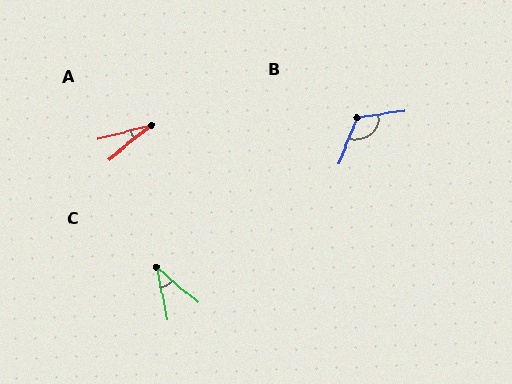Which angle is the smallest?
A, at approximately 25 degrees.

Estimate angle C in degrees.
Approximately 38 degrees.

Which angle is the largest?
B, at approximately 120 degrees.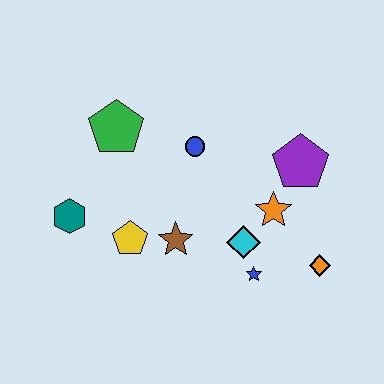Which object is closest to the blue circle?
The green pentagon is closest to the blue circle.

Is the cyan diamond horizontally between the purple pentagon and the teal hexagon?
Yes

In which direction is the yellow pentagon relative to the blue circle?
The yellow pentagon is below the blue circle.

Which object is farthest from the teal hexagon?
The orange diamond is farthest from the teal hexagon.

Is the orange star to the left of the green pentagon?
No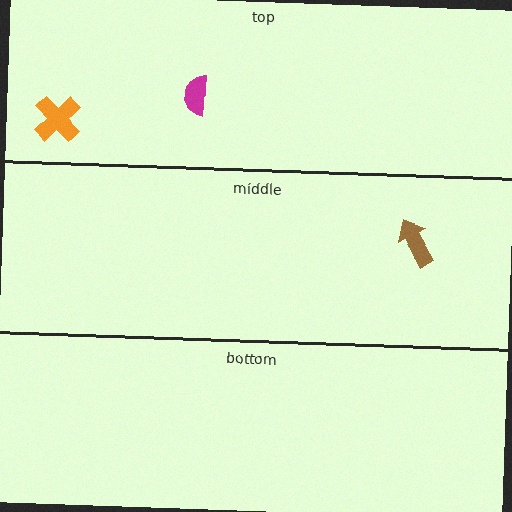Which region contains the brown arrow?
The middle region.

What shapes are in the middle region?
The brown arrow.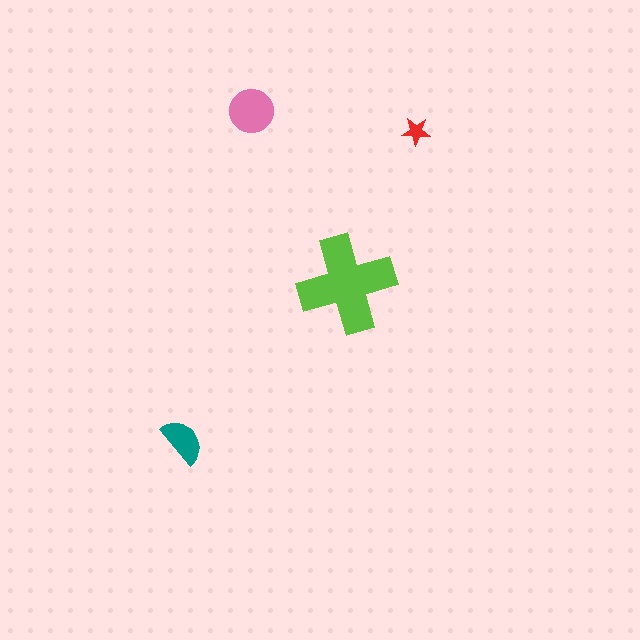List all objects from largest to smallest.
The lime cross, the pink circle, the teal semicircle, the red star.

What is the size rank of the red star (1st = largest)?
4th.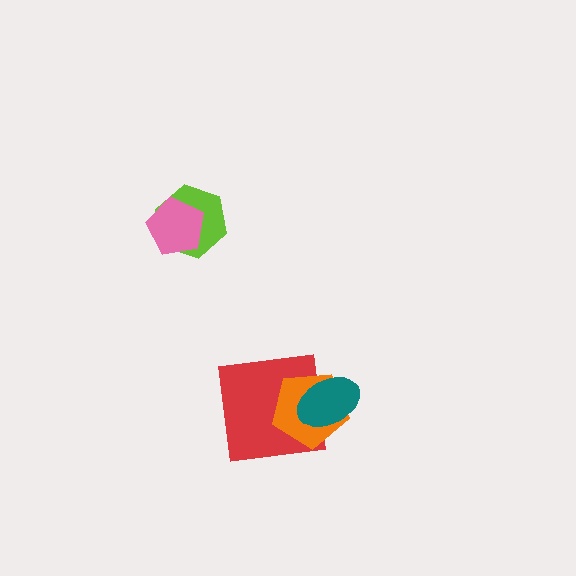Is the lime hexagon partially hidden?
Yes, it is partially covered by another shape.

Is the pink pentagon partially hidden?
No, no other shape covers it.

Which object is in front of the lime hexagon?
The pink pentagon is in front of the lime hexagon.